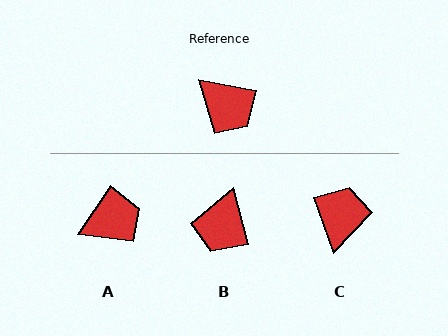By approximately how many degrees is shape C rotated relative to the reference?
Approximately 121 degrees counter-clockwise.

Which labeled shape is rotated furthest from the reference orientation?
C, about 121 degrees away.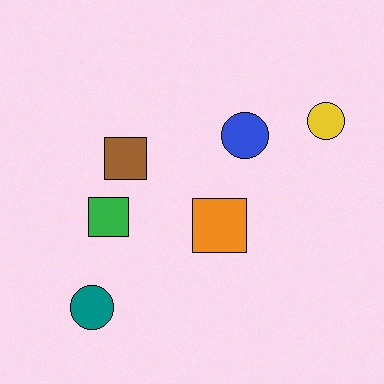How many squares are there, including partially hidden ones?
There are 3 squares.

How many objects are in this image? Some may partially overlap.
There are 6 objects.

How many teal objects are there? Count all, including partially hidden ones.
There is 1 teal object.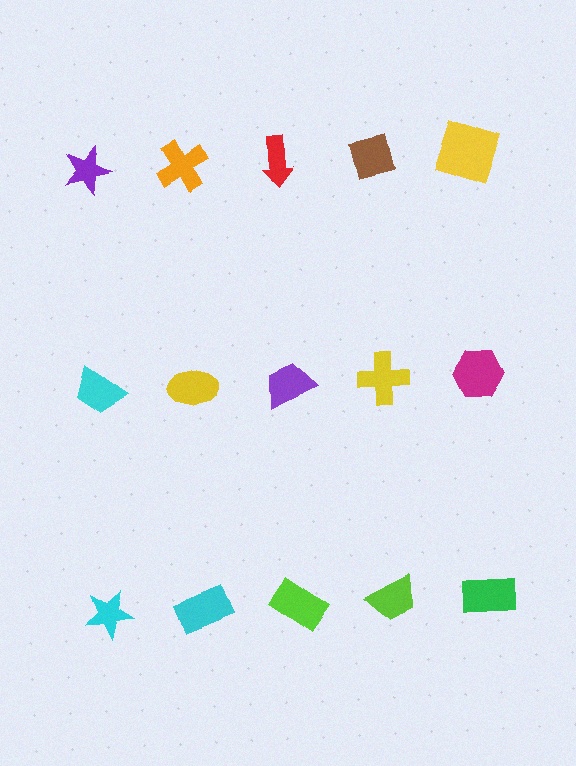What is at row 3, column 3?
A lime rectangle.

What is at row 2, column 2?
A yellow ellipse.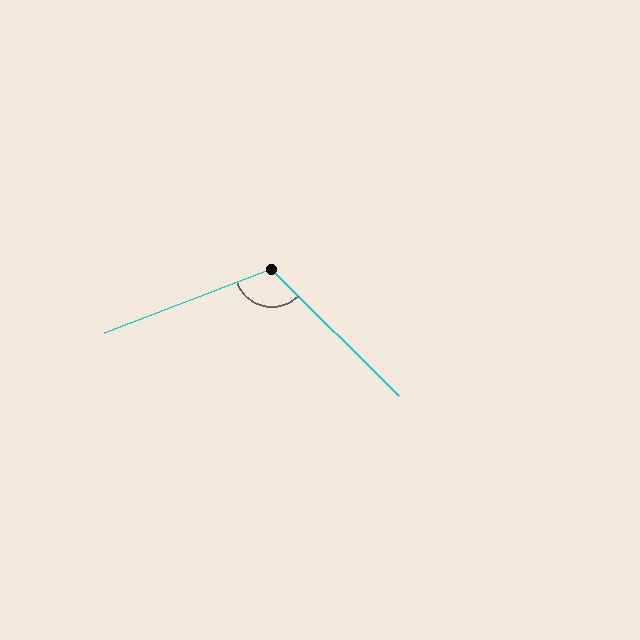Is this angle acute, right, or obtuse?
It is obtuse.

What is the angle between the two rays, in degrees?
Approximately 114 degrees.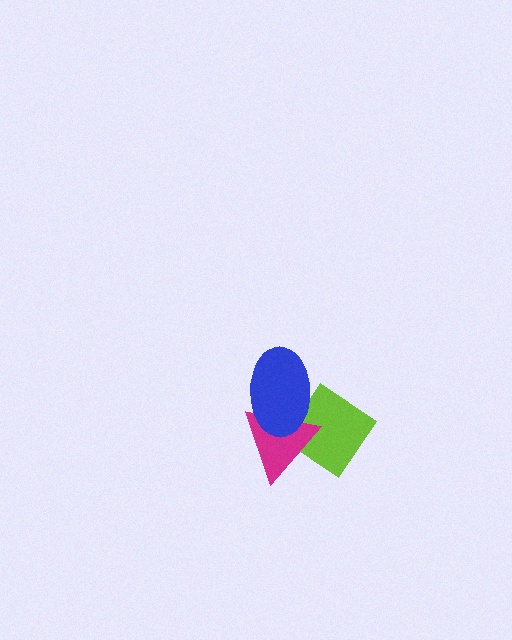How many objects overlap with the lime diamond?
2 objects overlap with the lime diamond.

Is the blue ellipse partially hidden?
No, no other shape covers it.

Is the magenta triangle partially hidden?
Yes, it is partially covered by another shape.